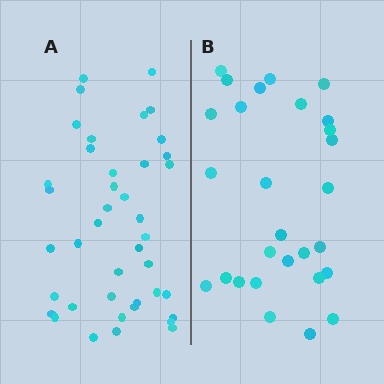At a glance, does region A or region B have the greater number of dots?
Region A (the left region) has more dots.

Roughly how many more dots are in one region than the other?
Region A has approximately 15 more dots than region B.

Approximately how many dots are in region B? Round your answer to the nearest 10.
About 30 dots. (The exact count is 28, which rounds to 30.)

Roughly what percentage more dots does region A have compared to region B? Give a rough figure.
About 45% more.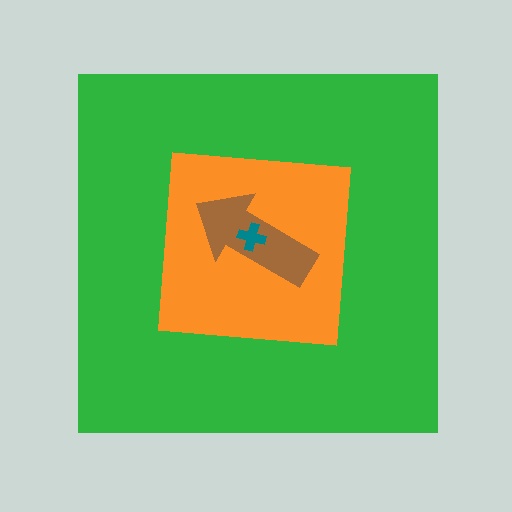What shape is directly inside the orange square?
The brown arrow.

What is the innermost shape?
The teal cross.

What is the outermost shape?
The green square.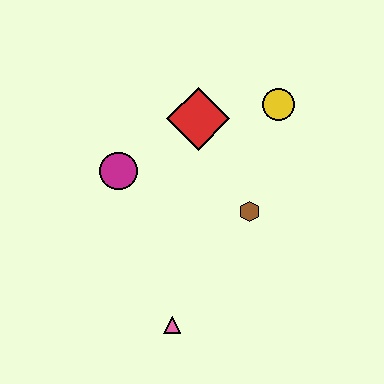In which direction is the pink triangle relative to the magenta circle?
The pink triangle is below the magenta circle.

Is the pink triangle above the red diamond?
No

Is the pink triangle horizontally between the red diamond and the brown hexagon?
No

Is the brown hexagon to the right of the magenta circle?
Yes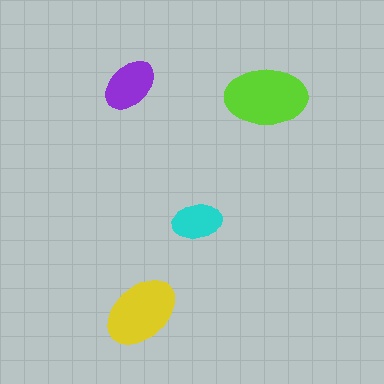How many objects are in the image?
There are 4 objects in the image.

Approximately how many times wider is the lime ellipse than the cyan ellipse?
About 1.5 times wider.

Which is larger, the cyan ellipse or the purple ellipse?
The purple one.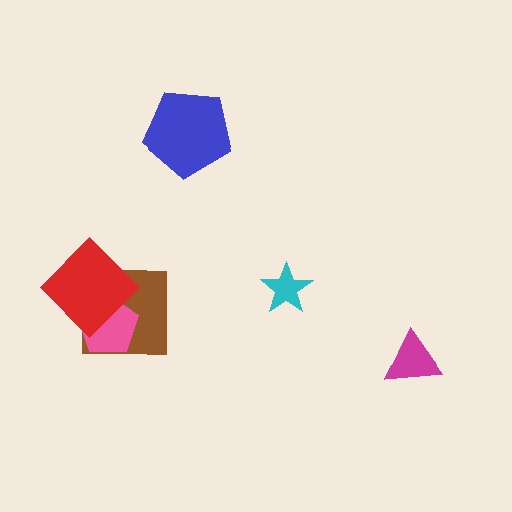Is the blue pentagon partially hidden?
No, no other shape covers it.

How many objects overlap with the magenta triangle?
0 objects overlap with the magenta triangle.